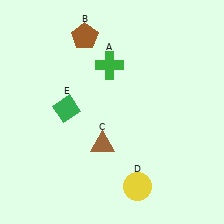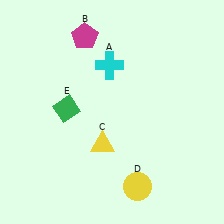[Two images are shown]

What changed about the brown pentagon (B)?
In Image 1, B is brown. In Image 2, it changed to magenta.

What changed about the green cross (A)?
In Image 1, A is green. In Image 2, it changed to cyan.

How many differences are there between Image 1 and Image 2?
There are 3 differences between the two images.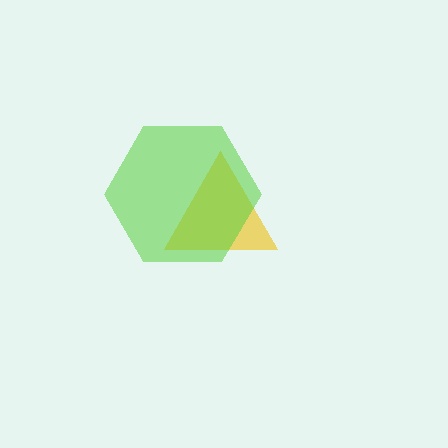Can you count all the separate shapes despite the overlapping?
Yes, there are 2 separate shapes.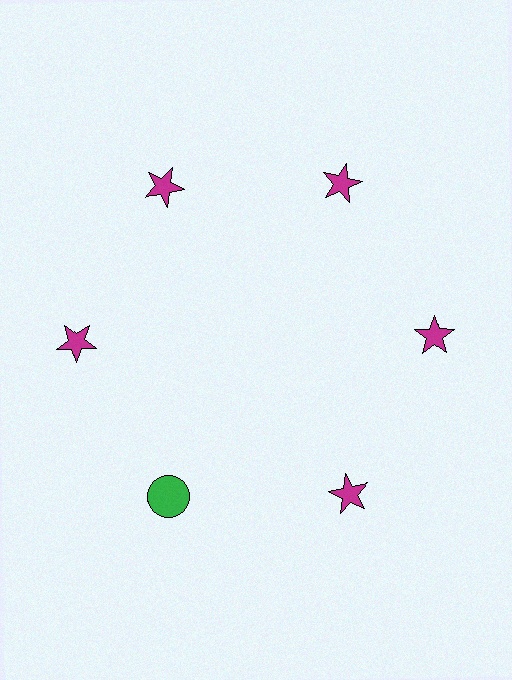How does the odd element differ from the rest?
It differs in both color (green instead of magenta) and shape (circle instead of star).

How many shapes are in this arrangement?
There are 6 shapes arranged in a ring pattern.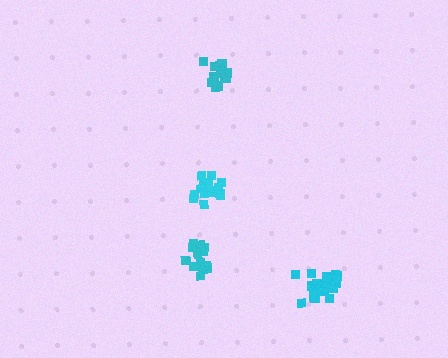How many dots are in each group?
Group 1: 13 dots, Group 2: 13 dots, Group 3: 15 dots, Group 4: 18 dots (59 total).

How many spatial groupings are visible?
There are 4 spatial groupings.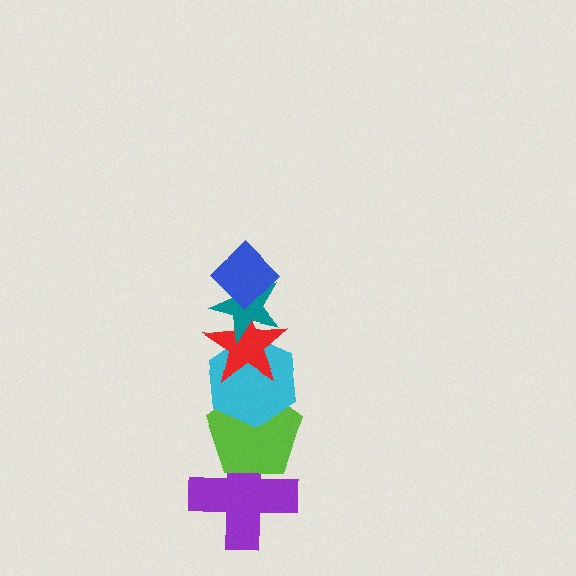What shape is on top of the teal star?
The blue diamond is on top of the teal star.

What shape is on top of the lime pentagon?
The cyan hexagon is on top of the lime pentagon.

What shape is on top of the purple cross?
The lime pentagon is on top of the purple cross.